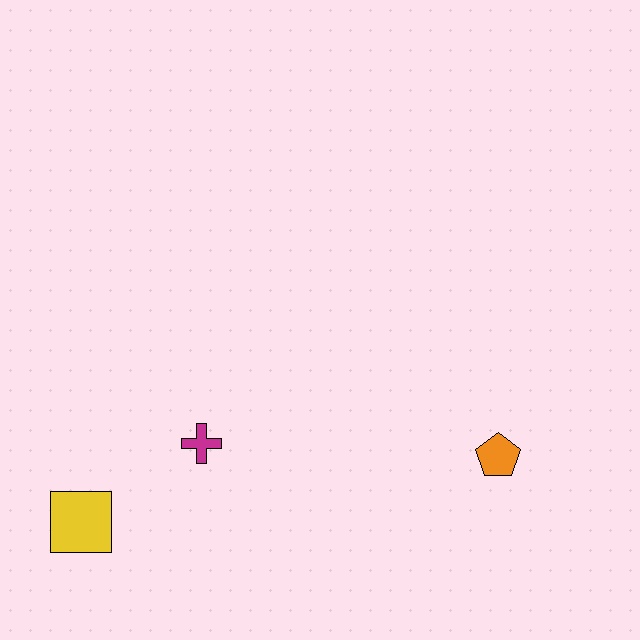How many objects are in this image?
There are 3 objects.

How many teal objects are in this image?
There are no teal objects.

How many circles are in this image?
There are no circles.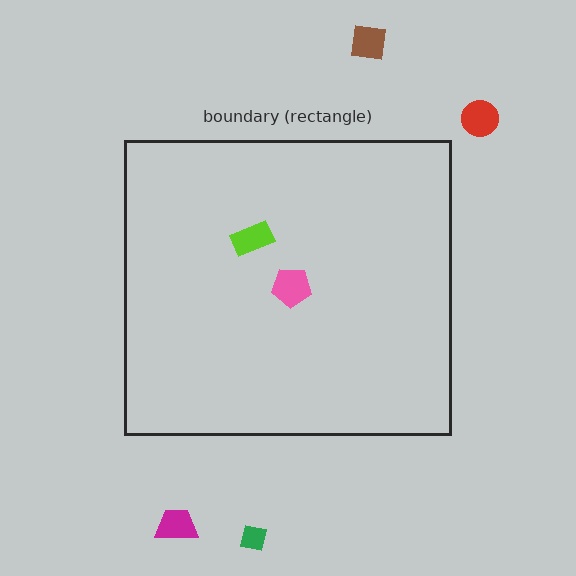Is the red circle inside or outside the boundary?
Outside.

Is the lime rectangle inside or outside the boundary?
Inside.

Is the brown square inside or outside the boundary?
Outside.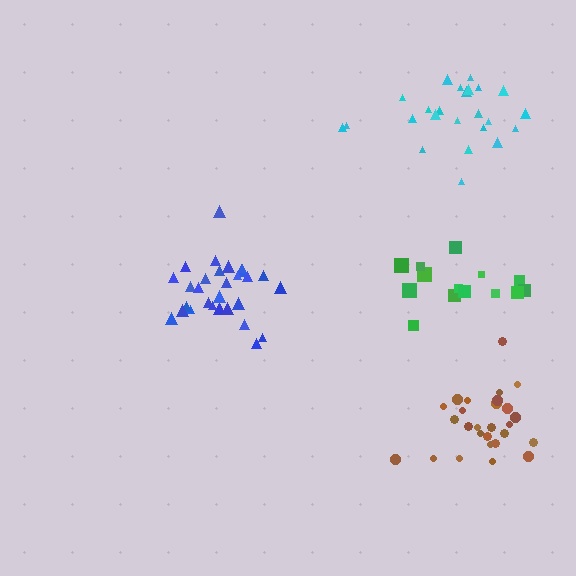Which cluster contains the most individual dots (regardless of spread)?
Blue (29).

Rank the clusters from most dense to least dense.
blue, brown, cyan, green.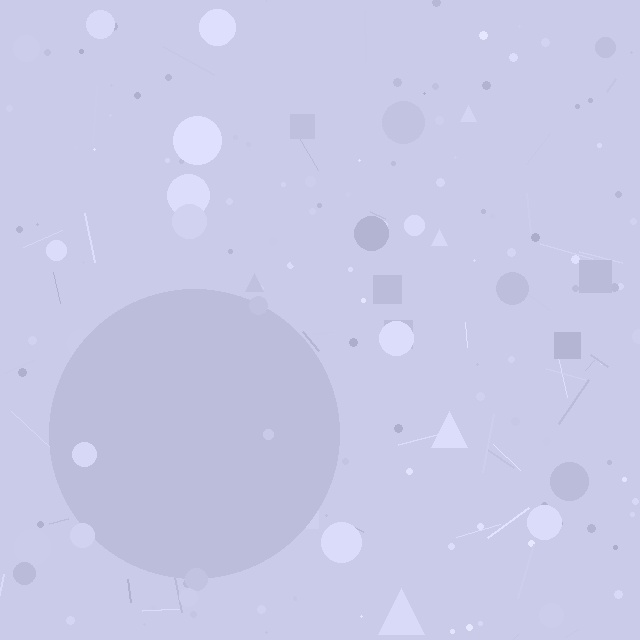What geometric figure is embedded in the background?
A circle is embedded in the background.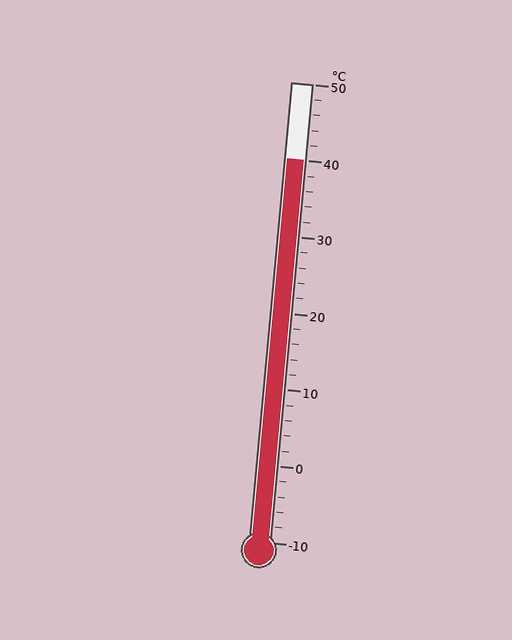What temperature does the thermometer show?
The thermometer shows approximately 40°C.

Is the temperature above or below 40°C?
The temperature is at 40°C.